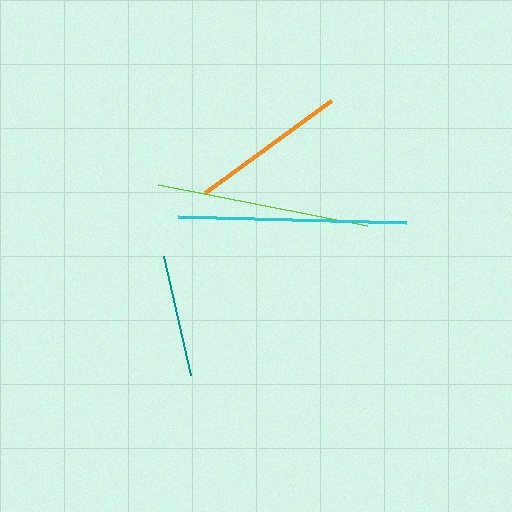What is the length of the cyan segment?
The cyan segment is approximately 228 pixels long.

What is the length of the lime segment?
The lime segment is approximately 214 pixels long.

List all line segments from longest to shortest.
From longest to shortest: cyan, lime, orange, teal.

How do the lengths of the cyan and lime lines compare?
The cyan and lime lines are approximately the same length.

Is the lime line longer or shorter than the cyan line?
The cyan line is longer than the lime line.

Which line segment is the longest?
The cyan line is the longest at approximately 228 pixels.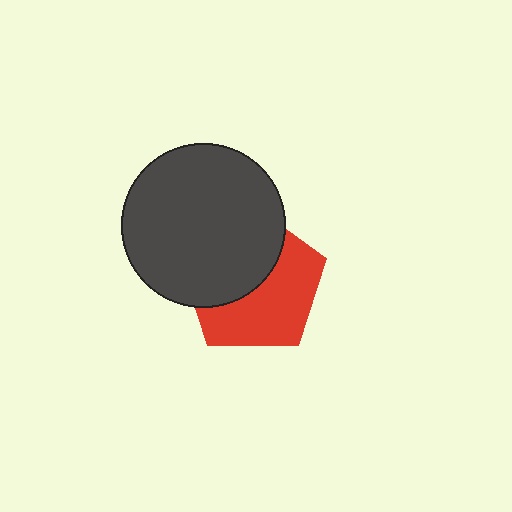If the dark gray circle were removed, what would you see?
You would see the complete red pentagon.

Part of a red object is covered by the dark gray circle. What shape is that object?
It is a pentagon.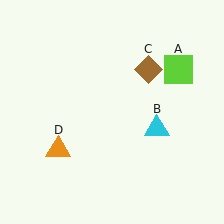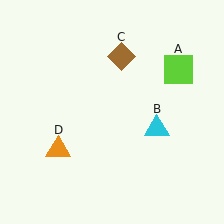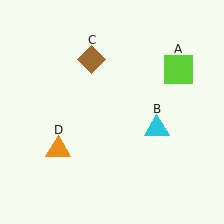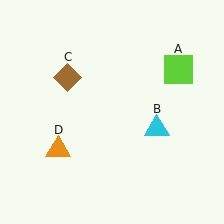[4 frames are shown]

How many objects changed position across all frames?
1 object changed position: brown diamond (object C).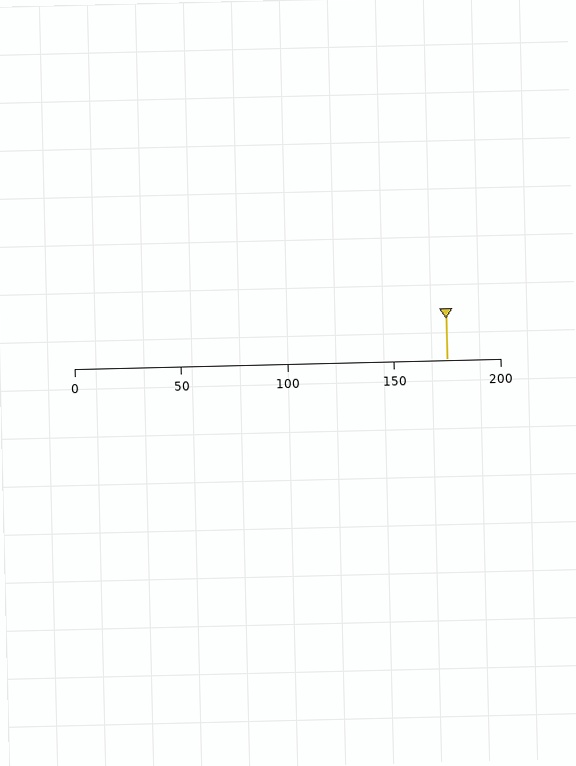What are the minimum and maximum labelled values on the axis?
The axis runs from 0 to 200.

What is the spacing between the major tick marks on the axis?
The major ticks are spaced 50 apart.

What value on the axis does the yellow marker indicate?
The marker indicates approximately 175.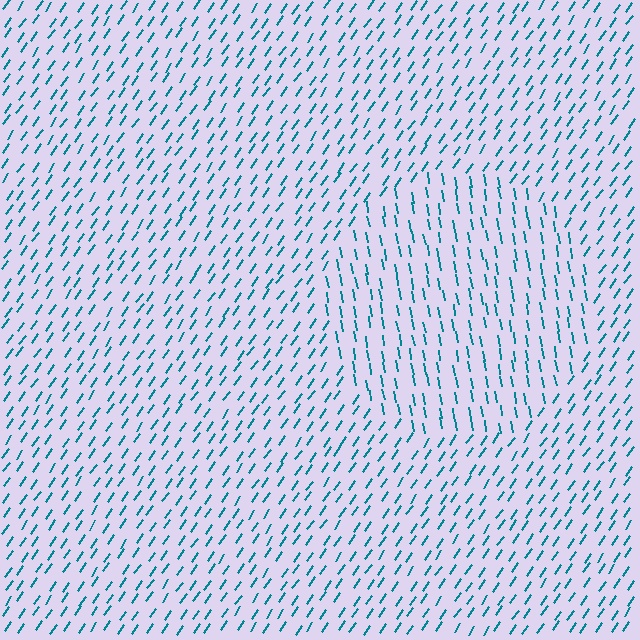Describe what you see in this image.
The image is filled with small teal line segments. A circle region in the image has lines oriented differently from the surrounding lines, creating a visible texture boundary.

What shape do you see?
I see a circle.